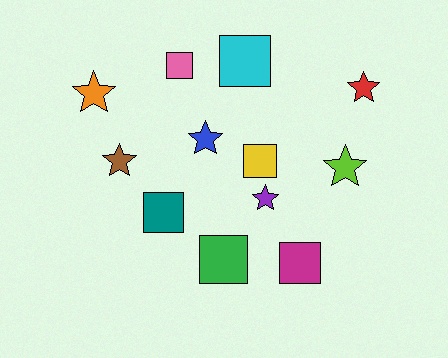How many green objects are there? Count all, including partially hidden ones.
There is 1 green object.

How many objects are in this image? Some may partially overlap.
There are 12 objects.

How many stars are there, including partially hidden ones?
There are 6 stars.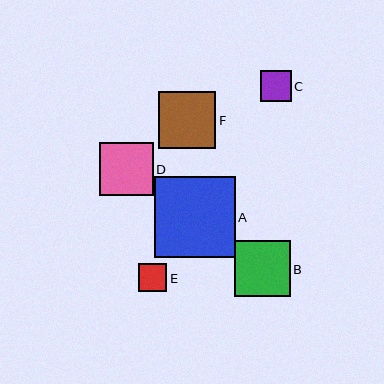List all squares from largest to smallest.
From largest to smallest: A, F, B, D, C, E.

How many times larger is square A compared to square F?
Square A is approximately 1.4 times the size of square F.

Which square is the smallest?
Square E is the smallest with a size of approximately 28 pixels.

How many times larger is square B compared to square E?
Square B is approximately 2.0 times the size of square E.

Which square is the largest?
Square A is the largest with a size of approximately 81 pixels.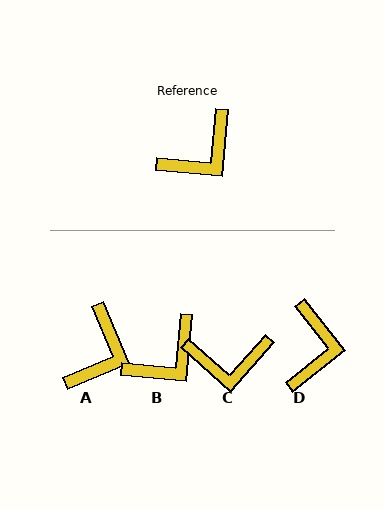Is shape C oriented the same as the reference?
No, it is off by about 37 degrees.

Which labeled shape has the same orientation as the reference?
B.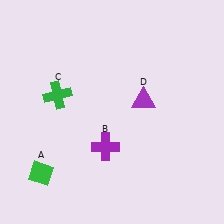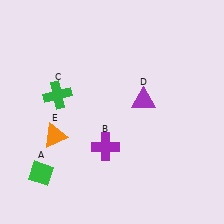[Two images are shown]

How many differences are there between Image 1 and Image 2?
There is 1 difference between the two images.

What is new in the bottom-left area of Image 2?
An orange triangle (E) was added in the bottom-left area of Image 2.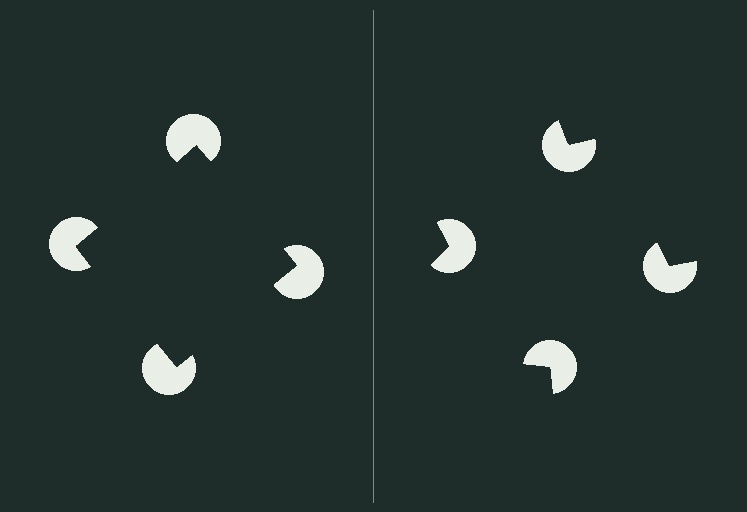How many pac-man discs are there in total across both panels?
8 — 4 on each side.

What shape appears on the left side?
An illusory square.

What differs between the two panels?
The pac-man discs are positioned identically on both sides; only the wedge orientations differ. On the left they align to a square; on the right they are misaligned.